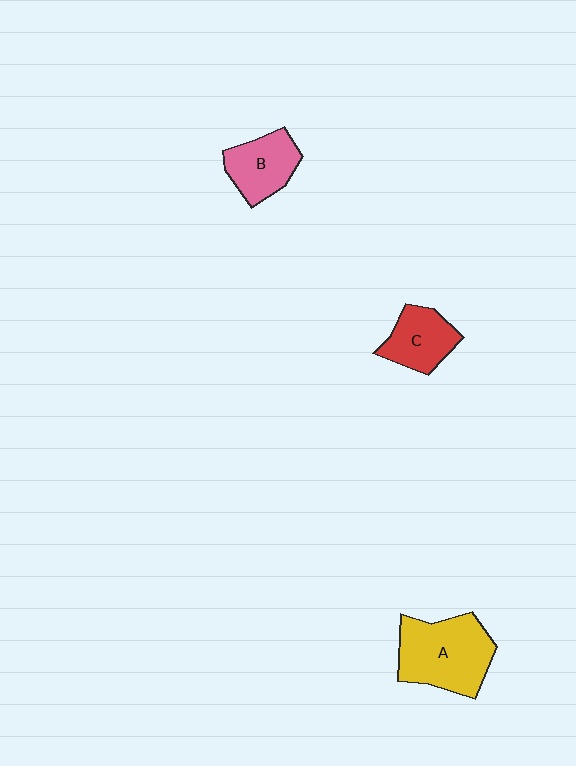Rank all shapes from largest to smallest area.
From largest to smallest: A (yellow), B (pink), C (red).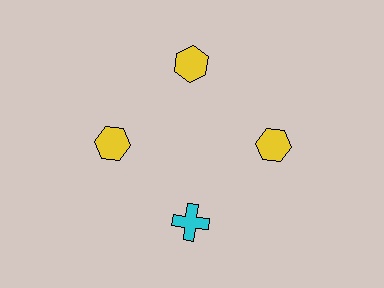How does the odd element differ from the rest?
It differs in both color (cyan instead of yellow) and shape (cross instead of hexagon).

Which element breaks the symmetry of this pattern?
The cyan cross at roughly the 6 o'clock position breaks the symmetry. All other shapes are yellow hexagons.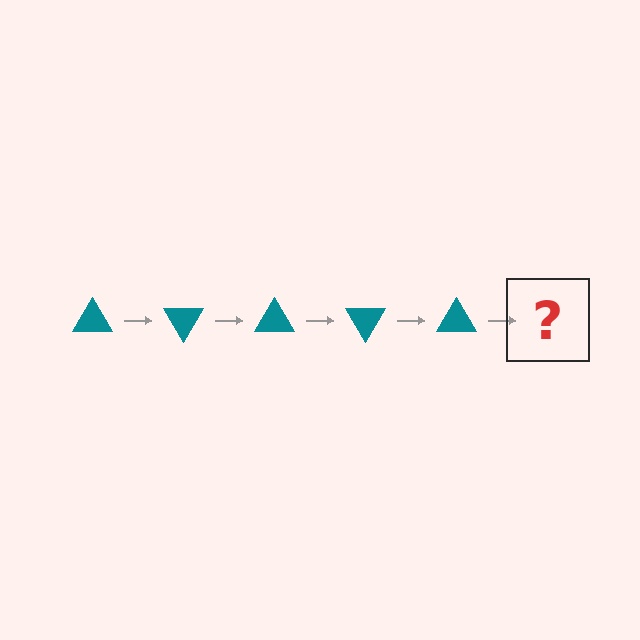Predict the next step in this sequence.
The next step is a teal triangle rotated 300 degrees.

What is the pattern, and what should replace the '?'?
The pattern is that the triangle rotates 60 degrees each step. The '?' should be a teal triangle rotated 300 degrees.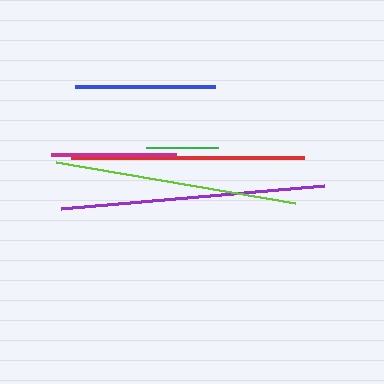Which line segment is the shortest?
The green line is the shortest at approximately 72 pixels.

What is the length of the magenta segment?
The magenta segment is approximately 126 pixels long.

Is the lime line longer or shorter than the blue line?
The lime line is longer than the blue line.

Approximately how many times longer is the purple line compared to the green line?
The purple line is approximately 3.7 times the length of the green line.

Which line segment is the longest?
The purple line is the longest at approximately 263 pixels.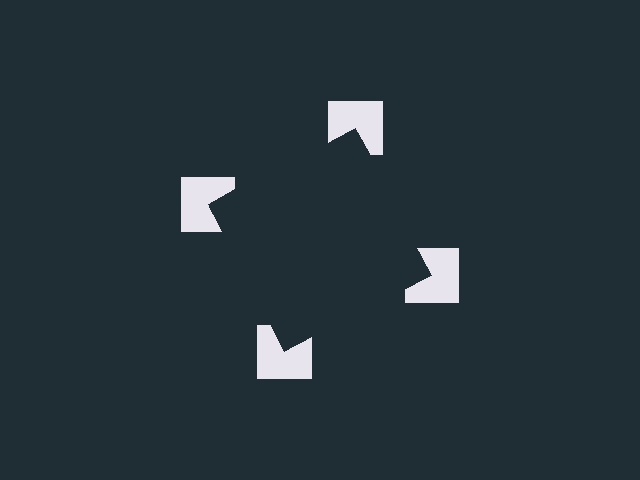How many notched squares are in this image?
There are 4 — one at each vertex of the illusory square.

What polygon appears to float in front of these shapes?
An illusory square — its edges are inferred from the aligned wedge cuts in the notched squares, not physically drawn.